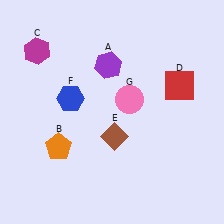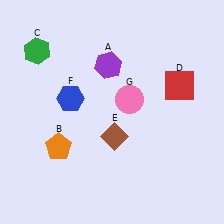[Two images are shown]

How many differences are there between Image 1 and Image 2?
There is 1 difference between the two images.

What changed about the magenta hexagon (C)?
In Image 1, C is magenta. In Image 2, it changed to green.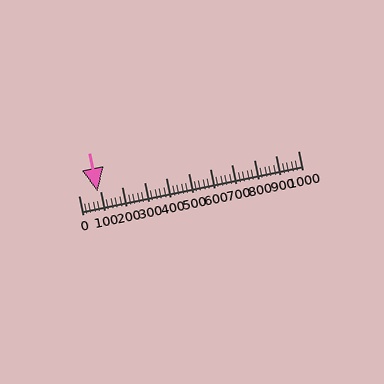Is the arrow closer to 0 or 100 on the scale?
The arrow is closer to 100.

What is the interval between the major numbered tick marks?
The major tick marks are spaced 100 units apart.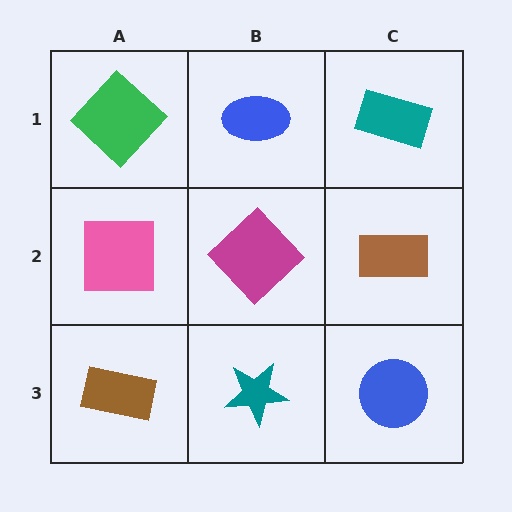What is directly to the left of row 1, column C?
A blue ellipse.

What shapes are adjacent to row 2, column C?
A teal rectangle (row 1, column C), a blue circle (row 3, column C), a magenta diamond (row 2, column B).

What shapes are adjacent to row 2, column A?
A green diamond (row 1, column A), a brown rectangle (row 3, column A), a magenta diamond (row 2, column B).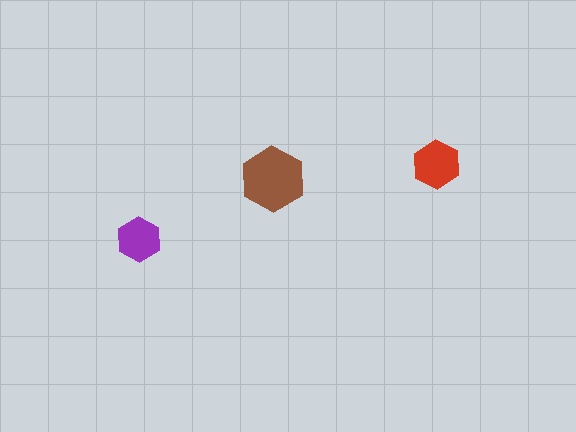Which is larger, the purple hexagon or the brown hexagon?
The brown one.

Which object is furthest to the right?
The red hexagon is rightmost.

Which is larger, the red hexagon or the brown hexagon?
The brown one.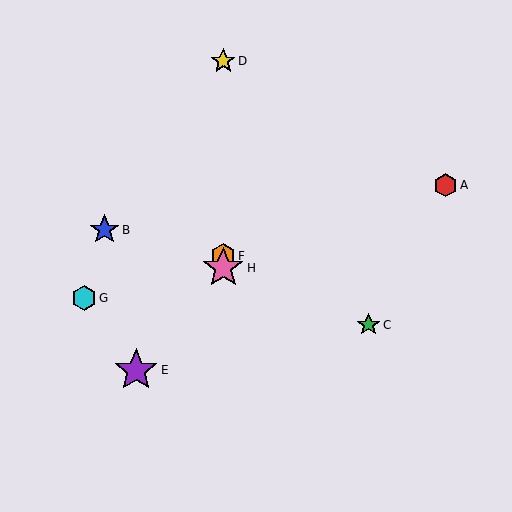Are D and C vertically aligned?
No, D is at x≈223 and C is at x≈368.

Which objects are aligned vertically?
Objects D, F, H are aligned vertically.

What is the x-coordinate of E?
Object E is at x≈136.